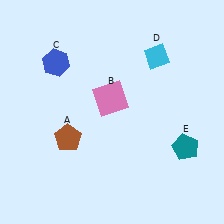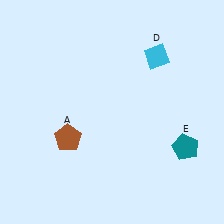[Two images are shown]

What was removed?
The pink square (B), the blue hexagon (C) were removed in Image 2.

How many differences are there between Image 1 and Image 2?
There are 2 differences between the two images.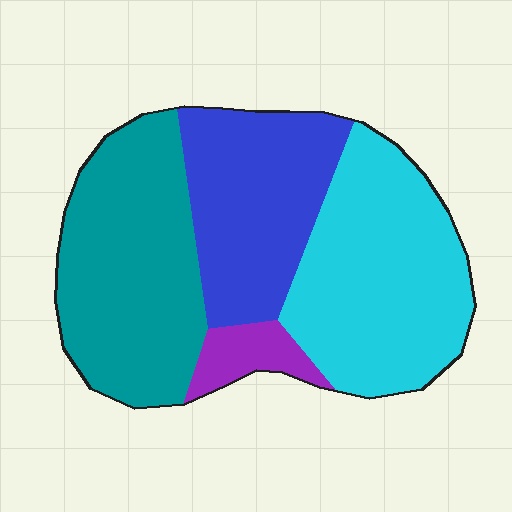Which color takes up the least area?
Purple, at roughly 5%.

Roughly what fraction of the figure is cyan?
Cyan covers about 35% of the figure.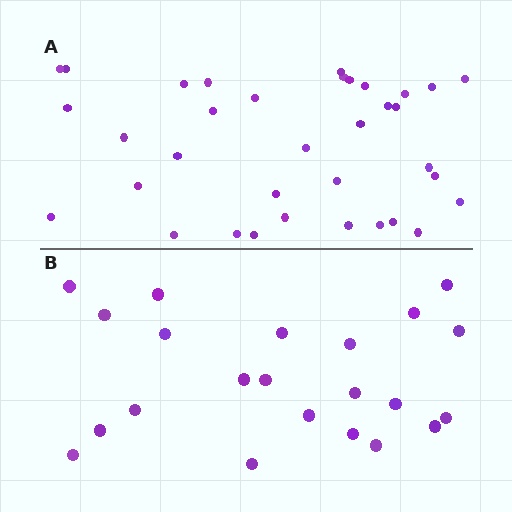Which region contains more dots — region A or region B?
Region A (the top region) has more dots.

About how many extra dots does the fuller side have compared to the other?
Region A has approximately 15 more dots than region B.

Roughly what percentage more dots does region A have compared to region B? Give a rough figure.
About 60% more.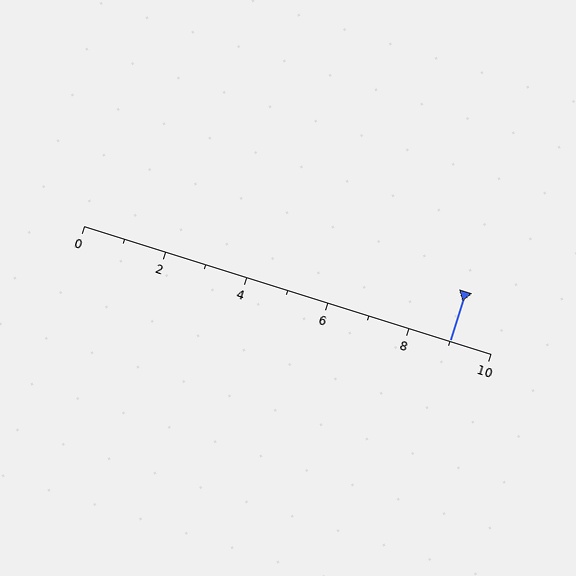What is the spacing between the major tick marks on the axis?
The major ticks are spaced 2 apart.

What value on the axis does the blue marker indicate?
The marker indicates approximately 9.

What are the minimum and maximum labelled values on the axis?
The axis runs from 0 to 10.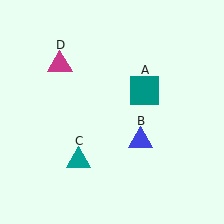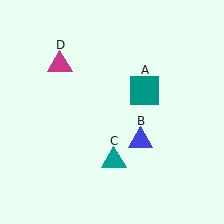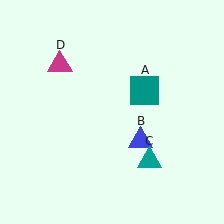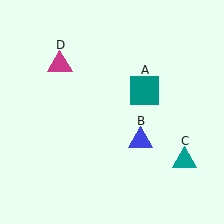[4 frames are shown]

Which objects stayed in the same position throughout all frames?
Teal square (object A) and blue triangle (object B) and magenta triangle (object D) remained stationary.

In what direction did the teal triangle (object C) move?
The teal triangle (object C) moved right.